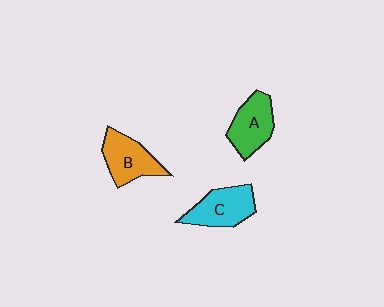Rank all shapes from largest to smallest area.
From largest to smallest: C (cyan), B (orange), A (green).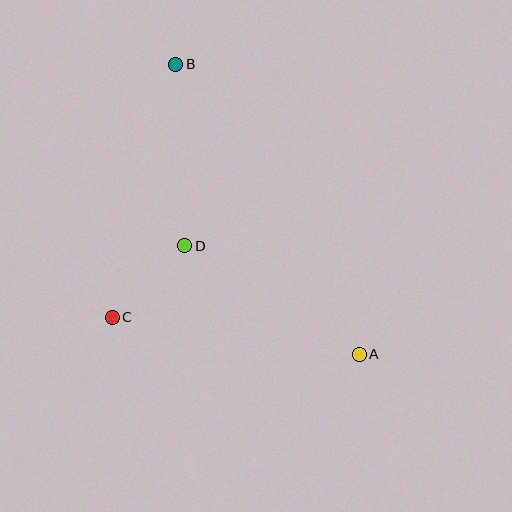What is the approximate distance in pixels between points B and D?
The distance between B and D is approximately 182 pixels.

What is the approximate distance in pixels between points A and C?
The distance between A and C is approximately 250 pixels.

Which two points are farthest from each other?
Points A and B are farthest from each other.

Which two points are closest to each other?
Points C and D are closest to each other.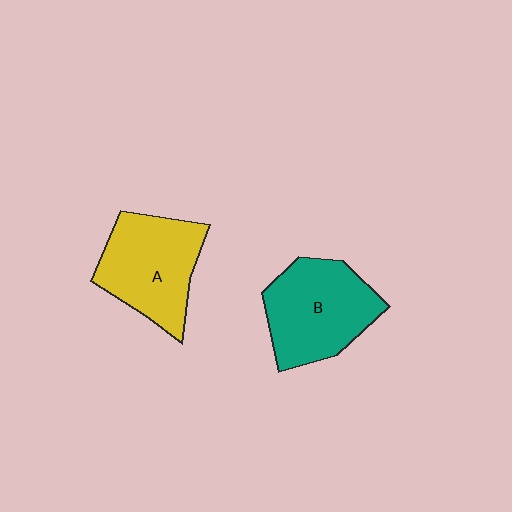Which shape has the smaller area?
Shape A (yellow).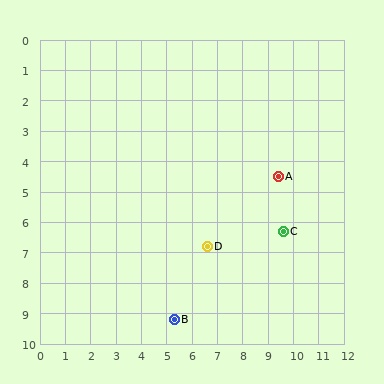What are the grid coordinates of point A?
Point A is at approximately (9.4, 4.5).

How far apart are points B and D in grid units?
Points B and D are about 2.7 grid units apart.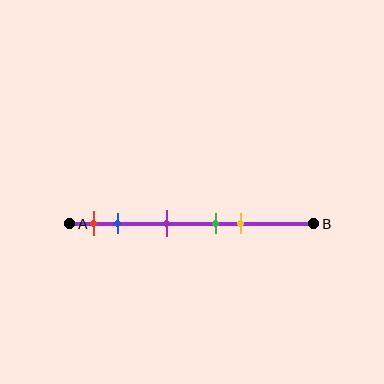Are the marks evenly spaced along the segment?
No, the marks are not evenly spaced.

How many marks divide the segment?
There are 5 marks dividing the segment.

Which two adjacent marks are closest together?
The green and yellow marks are the closest adjacent pair.